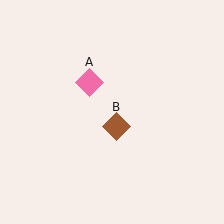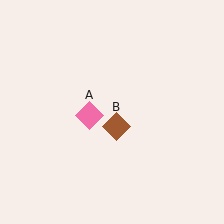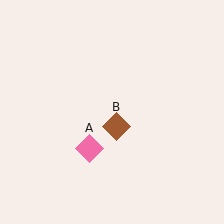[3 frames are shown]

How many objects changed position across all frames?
1 object changed position: pink diamond (object A).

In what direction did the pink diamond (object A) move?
The pink diamond (object A) moved down.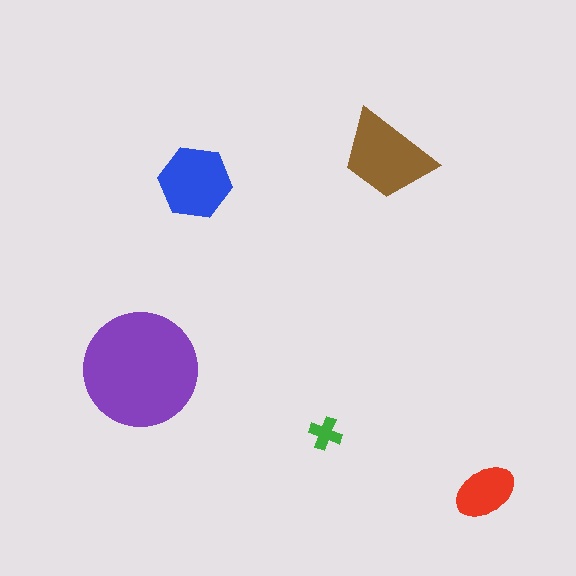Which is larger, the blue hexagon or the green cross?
The blue hexagon.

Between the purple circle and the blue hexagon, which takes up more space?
The purple circle.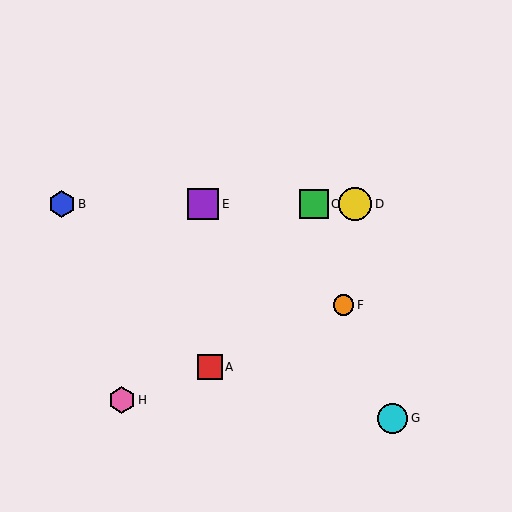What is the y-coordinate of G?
Object G is at y≈418.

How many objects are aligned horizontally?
4 objects (B, C, D, E) are aligned horizontally.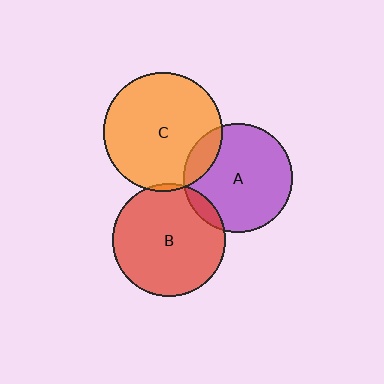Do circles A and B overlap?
Yes.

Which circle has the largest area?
Circle C (orange).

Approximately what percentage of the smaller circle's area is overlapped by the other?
Approximately 10%.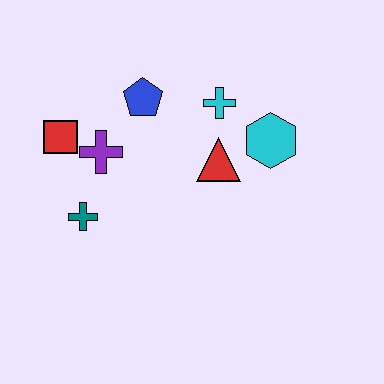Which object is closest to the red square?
The purple cross is closest to the red square.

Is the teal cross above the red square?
No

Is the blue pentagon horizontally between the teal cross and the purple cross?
No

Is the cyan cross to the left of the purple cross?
No